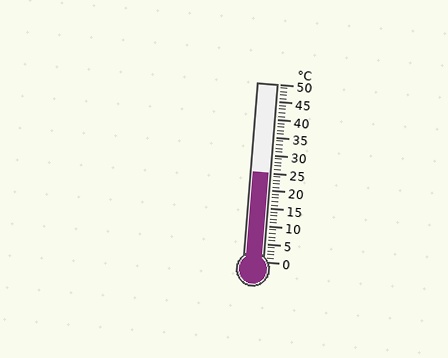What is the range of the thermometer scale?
The thermometer scale ranges from 0°C to 50°C.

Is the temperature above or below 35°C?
The temperature is below 35°C.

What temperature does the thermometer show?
The thermometer shows approximately 25°C.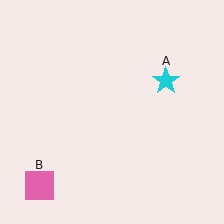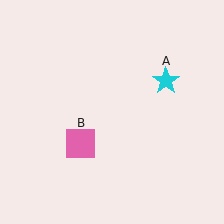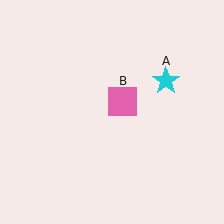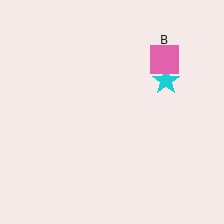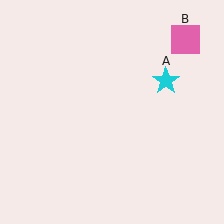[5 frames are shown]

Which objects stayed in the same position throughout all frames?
Cyan star (object A) remained stationary.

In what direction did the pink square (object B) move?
The pink square (object B) moved up and to the right.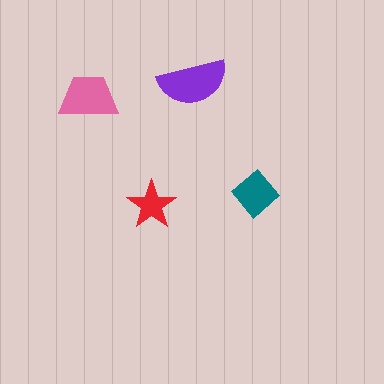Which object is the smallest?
The red star.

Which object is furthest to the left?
The pink trapezoid is leftmost.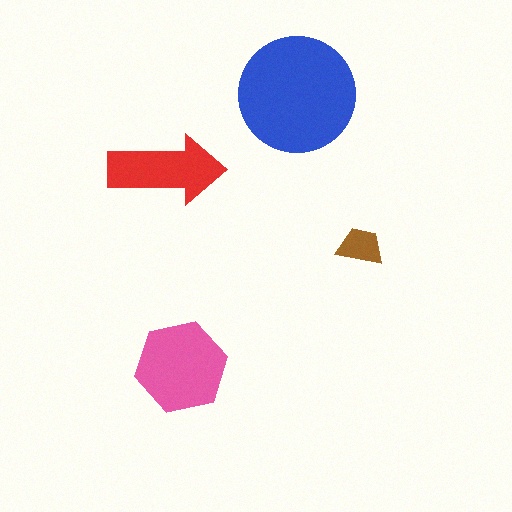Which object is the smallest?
The brown trapezoid.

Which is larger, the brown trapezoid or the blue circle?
The blue circle.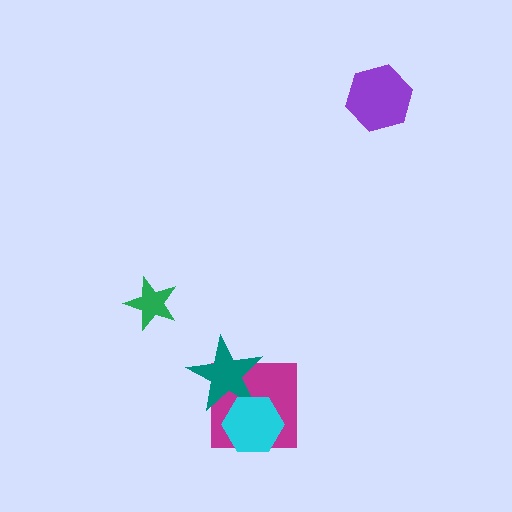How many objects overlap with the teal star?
2 objects overlap with the teal star.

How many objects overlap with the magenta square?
2 objects overlap with the magenta square.